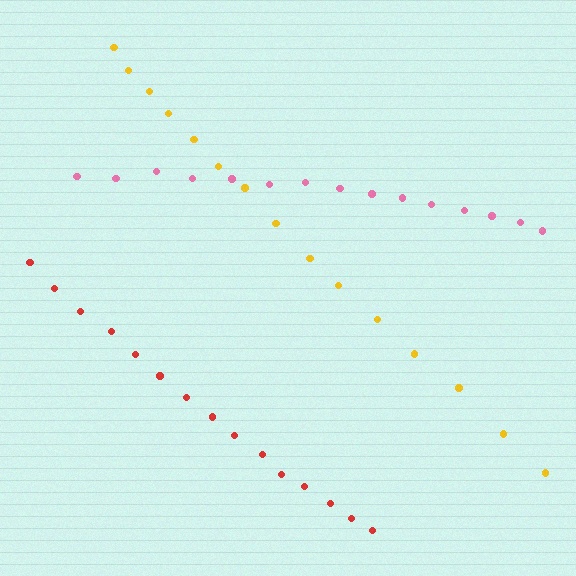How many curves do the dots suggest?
There are 3 distinct paths.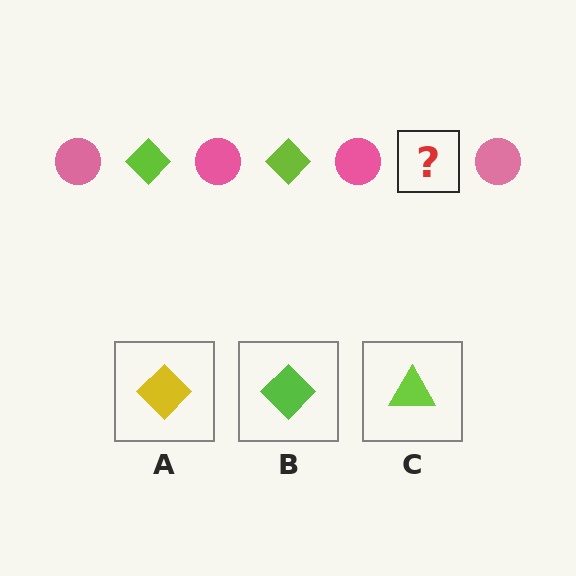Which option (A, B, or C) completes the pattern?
B.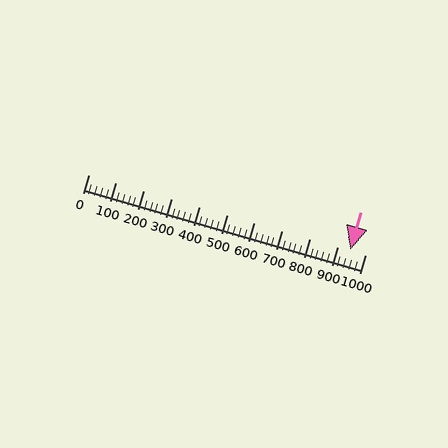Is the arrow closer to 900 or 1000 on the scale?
The arrow is closer to 900.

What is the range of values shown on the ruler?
The ruler shows values from 0 to 1000.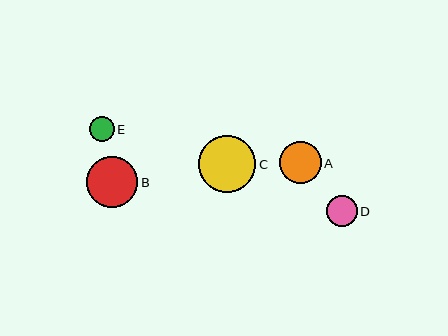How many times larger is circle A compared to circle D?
Circle A is approximately 1.3 times the size of circle D.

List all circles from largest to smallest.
From largest to smallest: C, B, A, D, E.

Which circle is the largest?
Circle C is the largest with a size of approximately 57 pixels.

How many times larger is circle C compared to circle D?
Circle C is approximately 1.8 times the size of circle D.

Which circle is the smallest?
Circle E is the smallest with a size of approximately 25 pixels.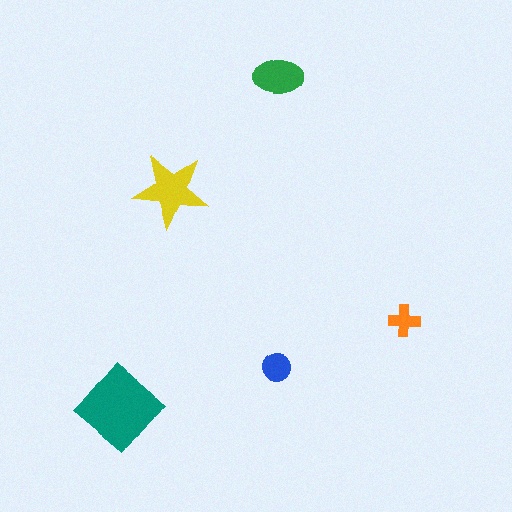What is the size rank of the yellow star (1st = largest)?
2nd.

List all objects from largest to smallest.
The teal diamond, the yellow star, the green ellipse, the blue circle, the orange cross.